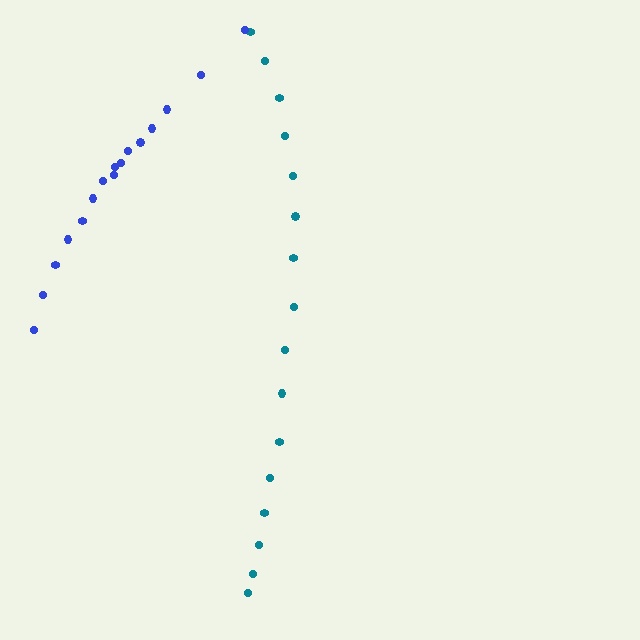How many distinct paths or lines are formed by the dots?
There are 2 distinct paths.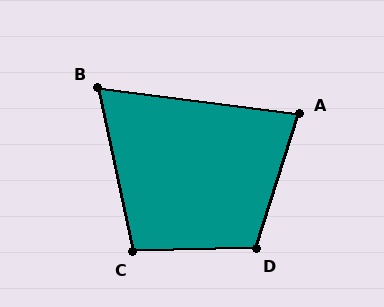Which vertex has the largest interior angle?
D, at approximately 109 degrees.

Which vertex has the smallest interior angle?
B, at approximately 71 degrees.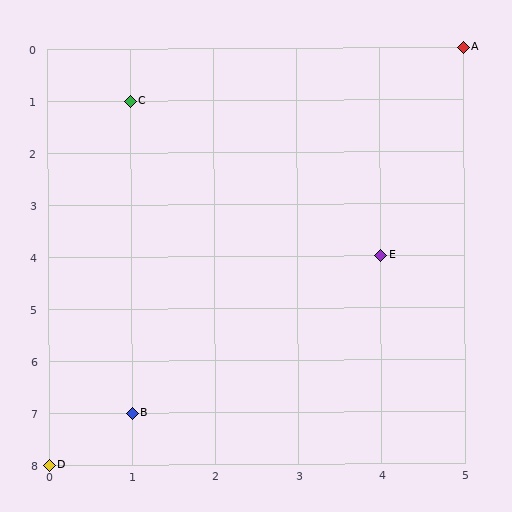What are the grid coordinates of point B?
Point B is at grid coordinates (1, 7).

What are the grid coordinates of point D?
Point D is at grid coordinates (0, 8).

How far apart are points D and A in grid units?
Points D and A are 5 columns and 8 rows apart (about 9.4 grid units diagonally).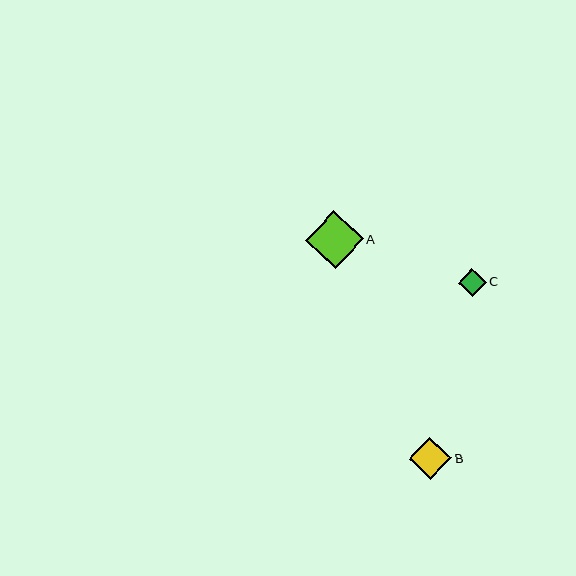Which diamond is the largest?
Diamond A is the largest with a size of approximately 57 pixels.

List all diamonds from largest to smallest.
From largest to smallest: A, B, C.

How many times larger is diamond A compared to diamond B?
Diamond A is approximately 1.4 times the size of diamond B.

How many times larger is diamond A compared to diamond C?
Diamond A is approximately 2.0 times the size of diamond C.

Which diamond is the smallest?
Diamond C is the smallest with a size of approximately 28 pixels.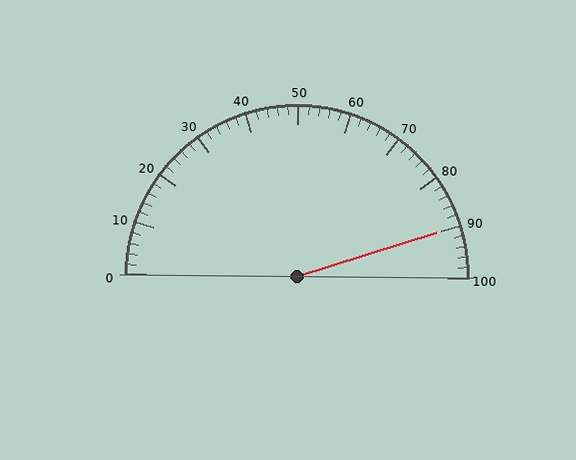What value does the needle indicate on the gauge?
The needle indicates approximately 90.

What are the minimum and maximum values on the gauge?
The gauge ranges from 0 to 100.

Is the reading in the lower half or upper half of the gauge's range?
The reading is in the upper half of the range (0 to 100).